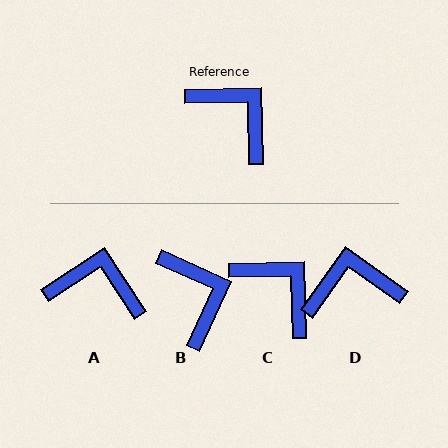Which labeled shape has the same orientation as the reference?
C.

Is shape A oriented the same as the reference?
No, it is off by about 32 degrees.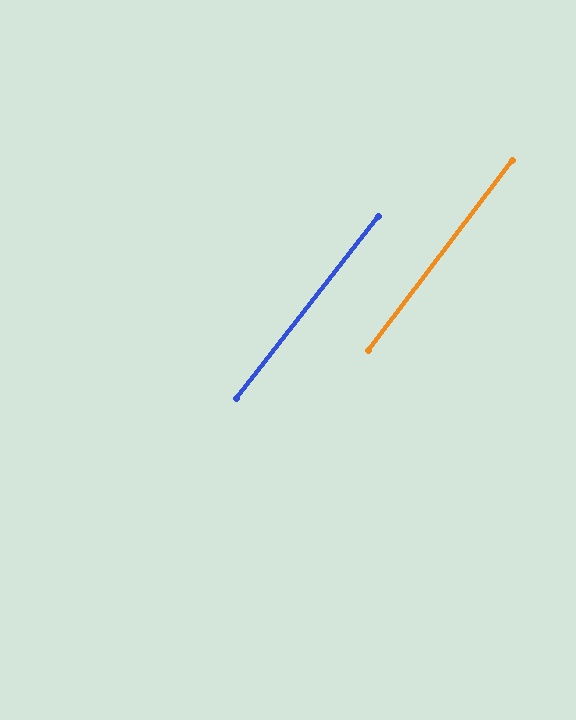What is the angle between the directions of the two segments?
Approximately 1 degree.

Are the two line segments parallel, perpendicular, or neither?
Parallel — their directions differ by only 0.5°.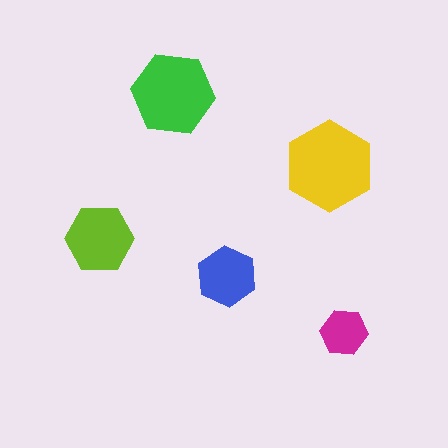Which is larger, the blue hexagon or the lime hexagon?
The lime one.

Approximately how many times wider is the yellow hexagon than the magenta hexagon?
About 2 times wider.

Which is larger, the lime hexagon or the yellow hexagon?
The yellow one.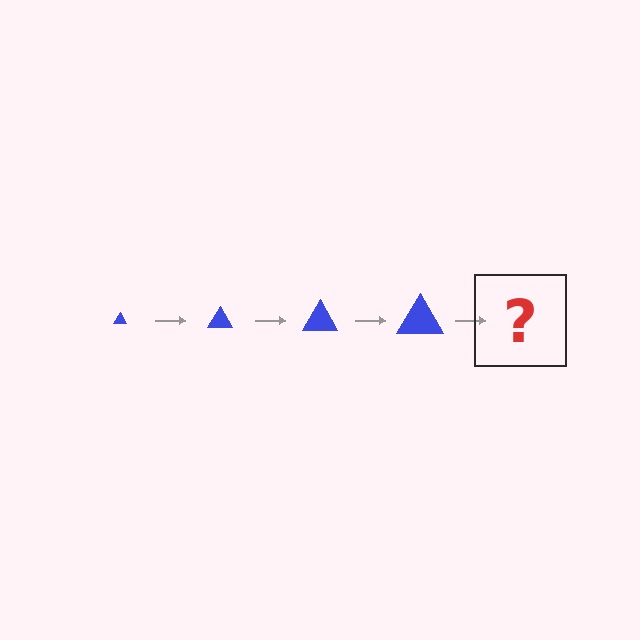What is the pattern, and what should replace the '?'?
The pattern is that the triangle gets progressively larger each step. The '?' should be a blue triangle, larger than the previous one.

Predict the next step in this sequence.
The next step is a blue triangle, larger than the previous one.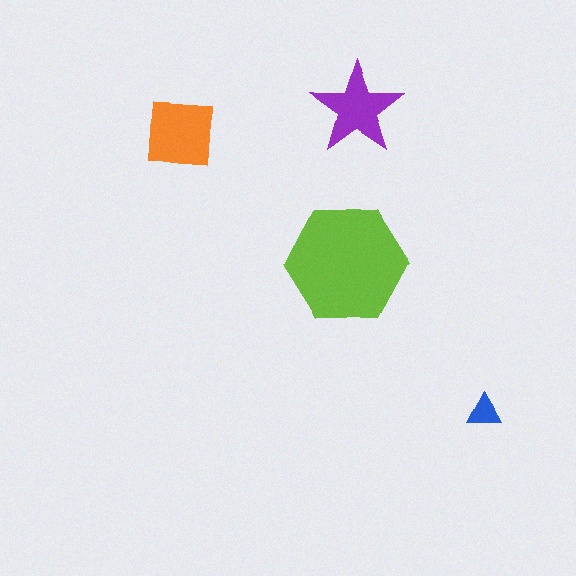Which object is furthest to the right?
The blue triangle is rightmost.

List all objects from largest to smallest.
The lime hexagon, the orange square, the purple star, the blue triangle.